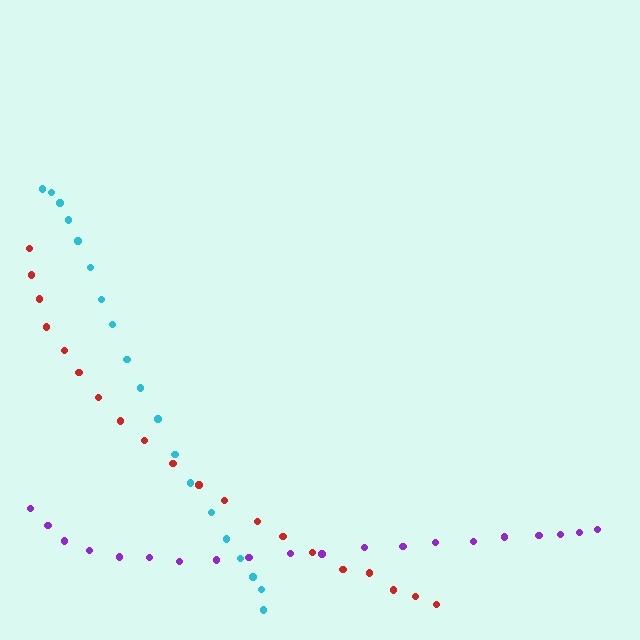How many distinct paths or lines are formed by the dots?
There are 3 distinct paths.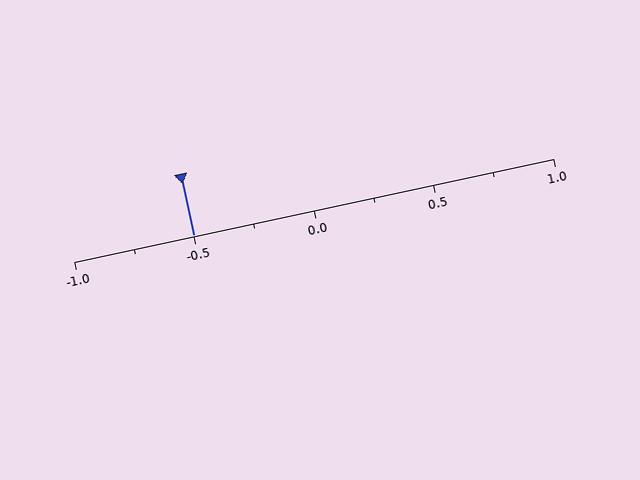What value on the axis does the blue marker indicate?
The marker indicates approximately -0.5.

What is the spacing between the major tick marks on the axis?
The major ticks are spaced 0.5 apart.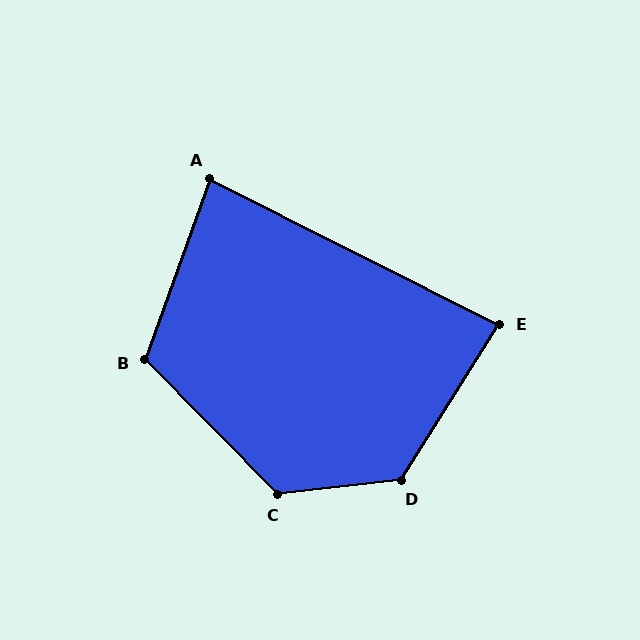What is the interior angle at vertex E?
Approximately 84 degrees (acute).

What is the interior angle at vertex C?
Approximately 128 degrees (obtuse).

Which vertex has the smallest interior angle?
A, at approximately 83 degrees.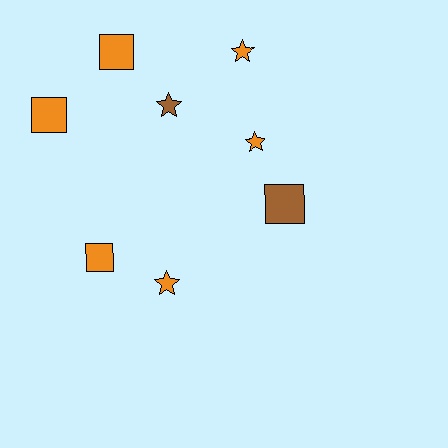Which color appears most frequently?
Orange, with 6 objects.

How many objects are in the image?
There are 8 objects.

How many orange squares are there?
There are 3 orange squares.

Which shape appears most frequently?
Star, with 4 objects.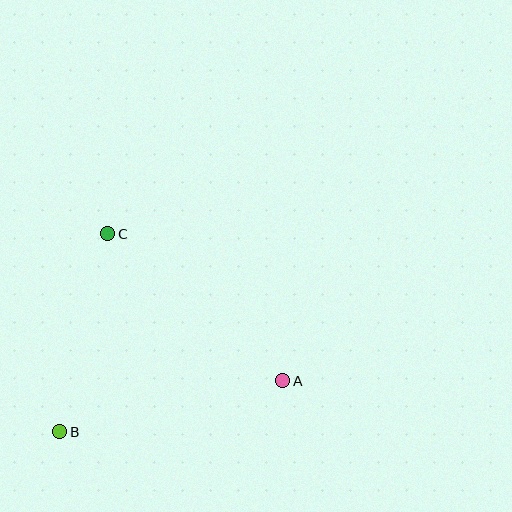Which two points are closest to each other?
Points B and C are closest to each other.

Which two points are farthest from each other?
Points A and B are farthest from each other.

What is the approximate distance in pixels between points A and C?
The distance between A and C is approximately 228 pixels.